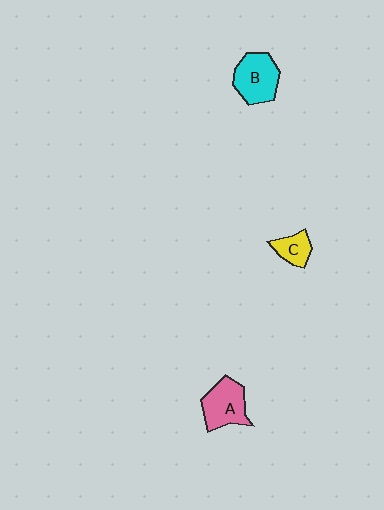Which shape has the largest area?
Shape B (cyan).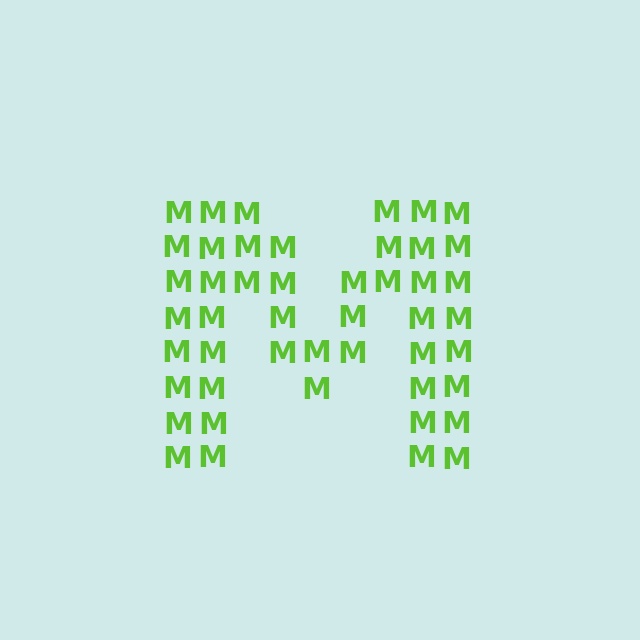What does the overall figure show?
The overall figure shows the letter M.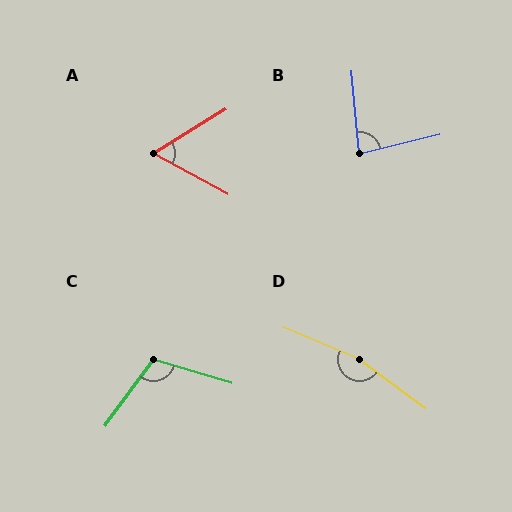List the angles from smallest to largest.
A (60°), B (82°), C (110°), D (166°).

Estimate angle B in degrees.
Approximately 82 degrees.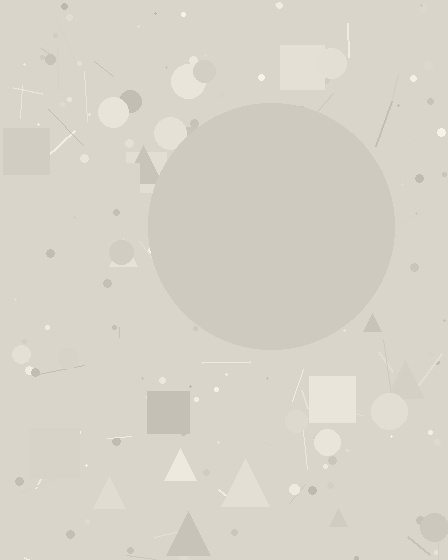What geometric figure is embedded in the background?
A circle is embedded in the background.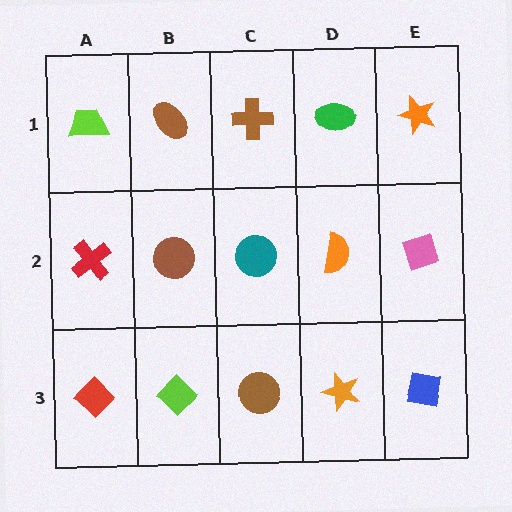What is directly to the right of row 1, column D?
An orange star.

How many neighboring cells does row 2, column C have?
4.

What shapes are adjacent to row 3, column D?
An orange semicircle (row 2, column D), a brown circle (row 3, column C), a blue square (row 3, column E).